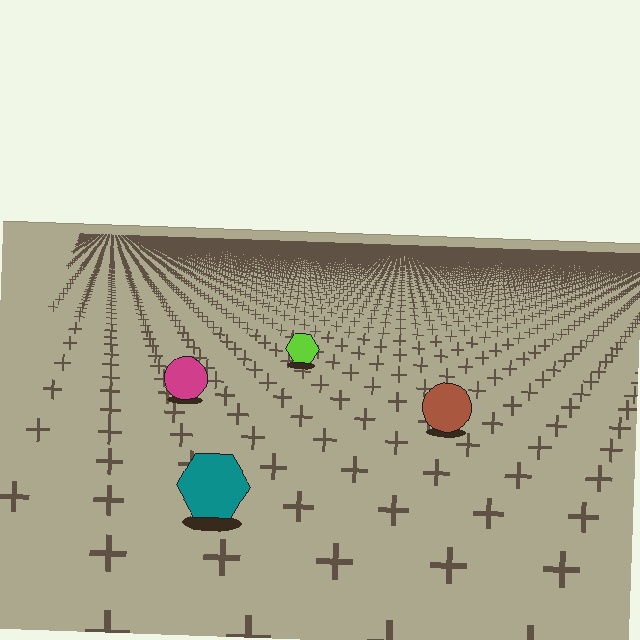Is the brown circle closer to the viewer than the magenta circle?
Yes. The brown circle is closer — you can tell from the texture gradient: the ground texture is coarser near it.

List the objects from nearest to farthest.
From nearest to farthest: the teal hexagon, the brown circle, the magenta circle, the lime hexagon.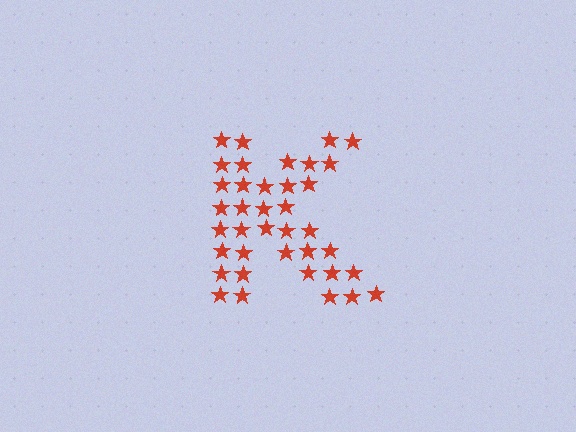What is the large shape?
The large shape is the letter K.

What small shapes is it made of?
It is made of small stars.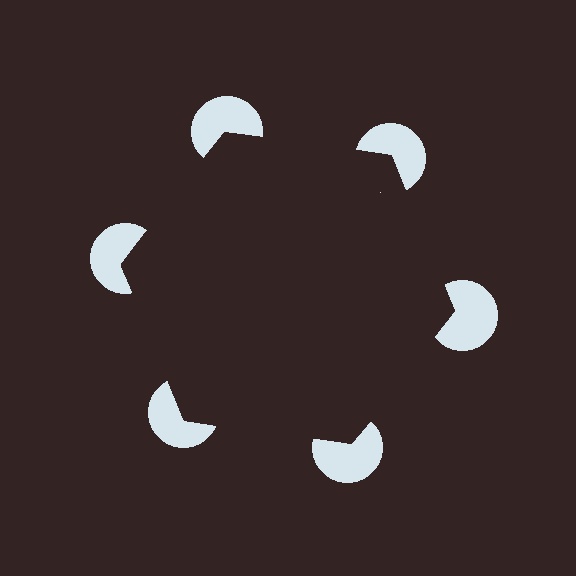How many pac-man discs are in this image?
There are 6 — one at each vertex of the illusory hexagon.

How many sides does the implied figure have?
6 sides.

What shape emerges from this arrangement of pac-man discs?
An illusory hexagon — its edges are inferred from the aligned wedge cuts in the pac-man discs, not physically drawn.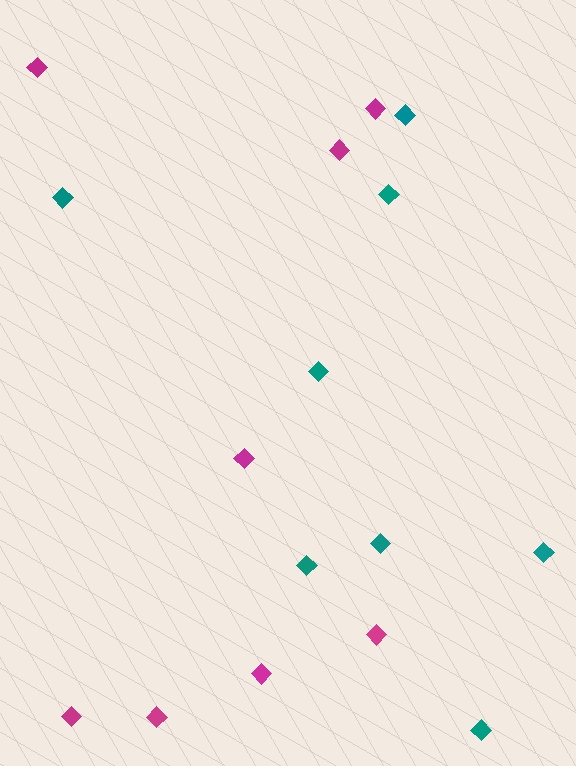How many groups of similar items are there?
There are 2 groups: one group of teal diamonds (8) and one group of magenta diamonds (8).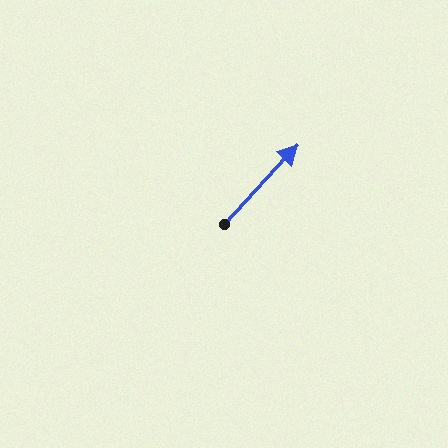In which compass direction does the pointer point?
Northeast.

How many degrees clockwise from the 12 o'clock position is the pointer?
Approximately 43 degrees.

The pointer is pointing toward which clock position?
Roughly 1 o'clock.